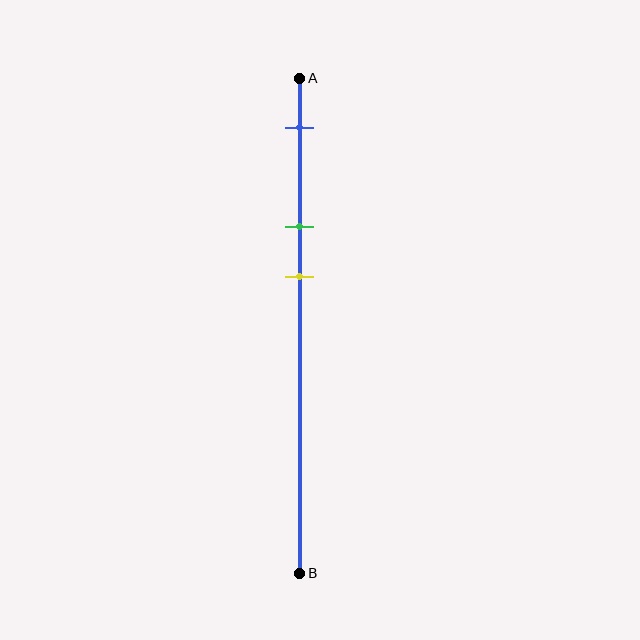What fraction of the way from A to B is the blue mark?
The blue mark is approximately 10% (0.1) of the way from A to B.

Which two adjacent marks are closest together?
The green and yellow marks are the closest adjacent pair.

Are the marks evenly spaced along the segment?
Yes, the marks are approximately evenly spaced.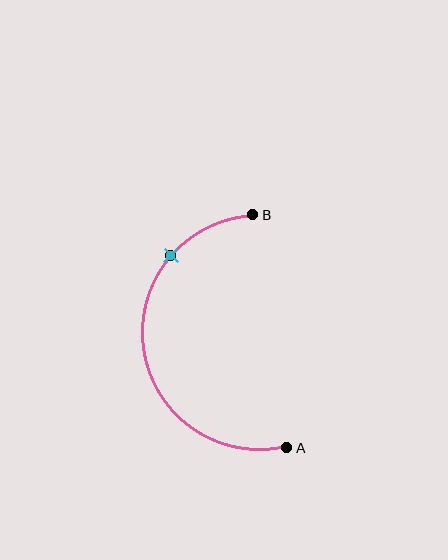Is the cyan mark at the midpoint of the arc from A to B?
No. The cyan mark lies on the arc but is closer to endpoint B. The arc midpoint would be at the point on the curve equidistant along the arc from both A and B.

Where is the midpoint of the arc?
The arc midpoint is the point on the curve farthest from the straight line joining A and B. It sits to the left of that line.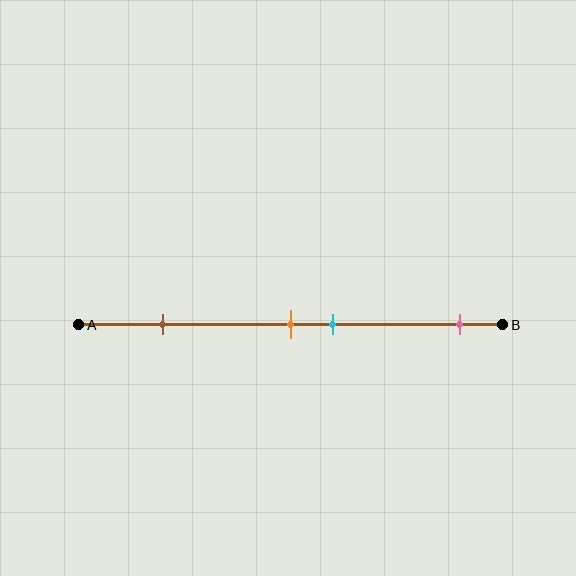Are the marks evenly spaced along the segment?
No, the marks are not evenly spaced.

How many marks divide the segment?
There are 4 marks dividing the segment.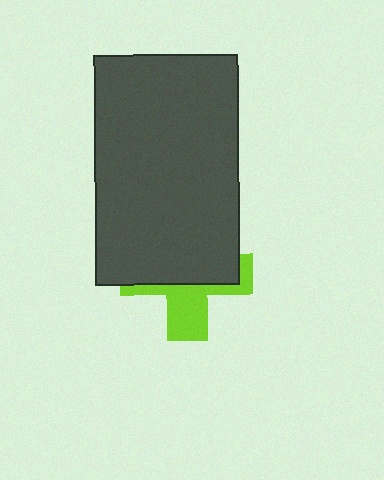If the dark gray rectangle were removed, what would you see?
You would see the complete lime cross.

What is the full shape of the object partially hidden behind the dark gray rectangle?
The partially hidden object is a lime cross.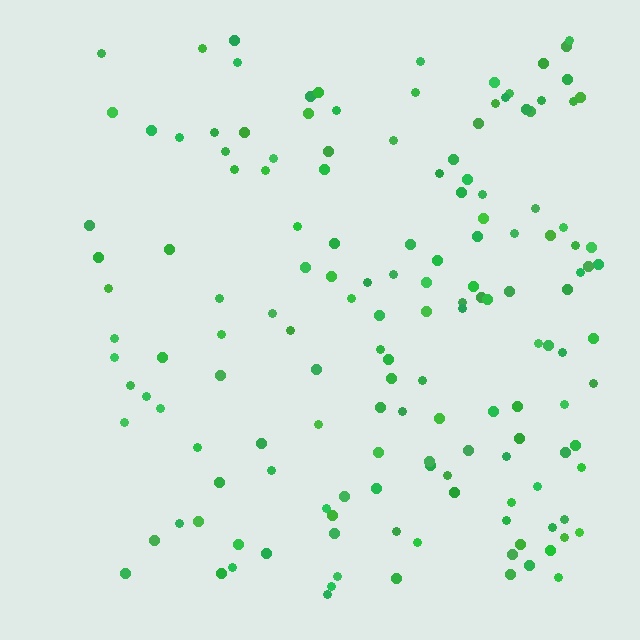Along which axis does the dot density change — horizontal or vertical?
Horizontal.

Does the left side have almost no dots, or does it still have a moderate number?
Still a moderate number, just noticeably fewer than the right.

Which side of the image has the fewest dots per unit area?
The left.